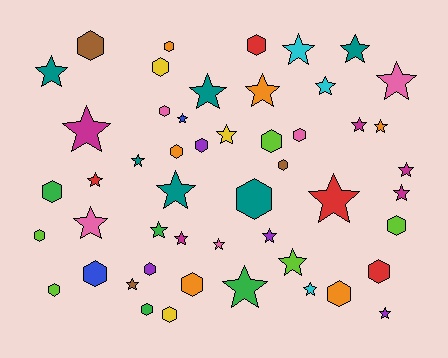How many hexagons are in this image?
There are 22 hexagons.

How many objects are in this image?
There are 50 objects.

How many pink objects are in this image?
There are 5 pink objects.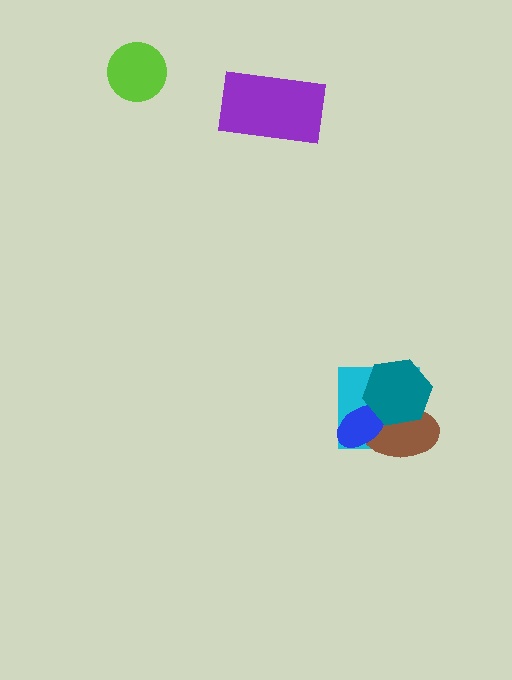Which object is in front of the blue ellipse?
The teal hexagon is in front of the blue ellipse.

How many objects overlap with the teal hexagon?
3 objects overlap with the teal hexagon.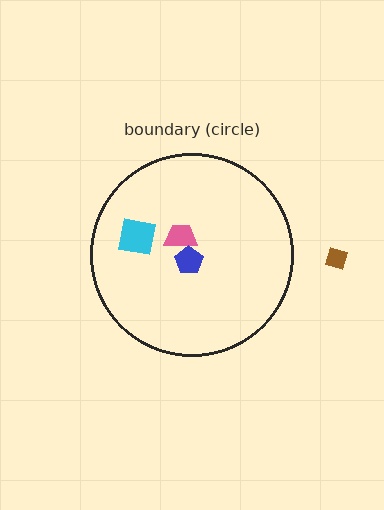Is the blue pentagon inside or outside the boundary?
Inside.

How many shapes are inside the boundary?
3 inside, 1 outside.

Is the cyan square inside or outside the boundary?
Inside.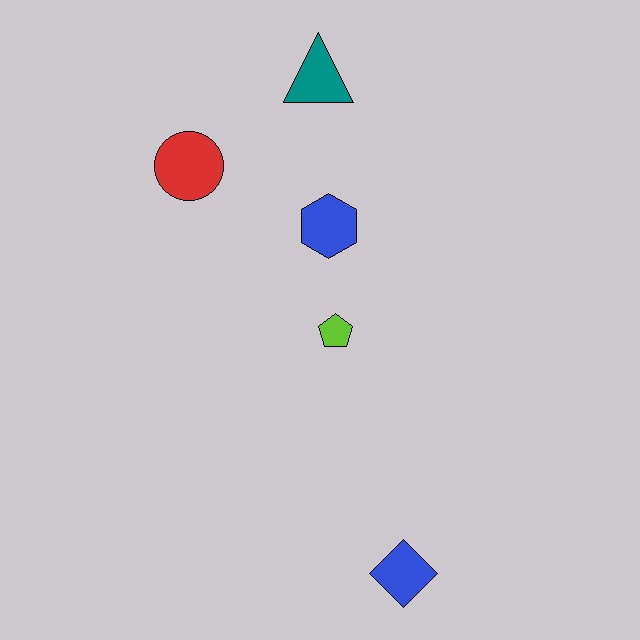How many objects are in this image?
There are 5 objects.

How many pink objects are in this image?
There are no pink objects.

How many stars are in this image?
There are no stars.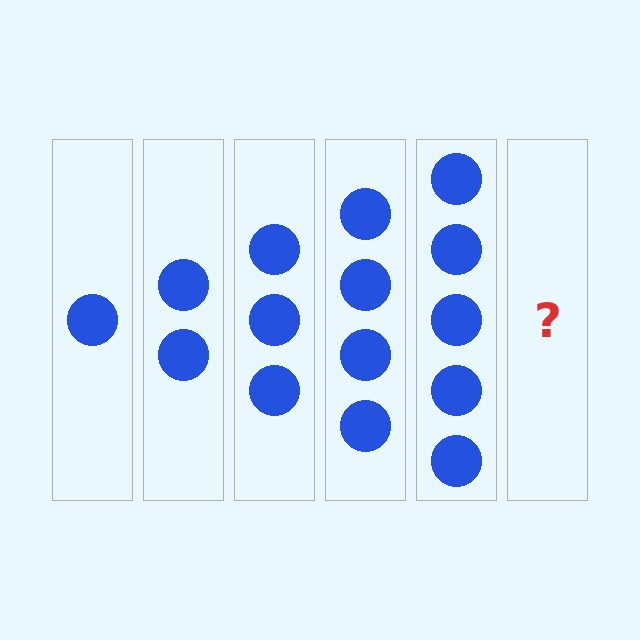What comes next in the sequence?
The next element should be 6 circles.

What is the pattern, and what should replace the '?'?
The pattern is that each step adds one more circle. The '?' should be 6 circles.